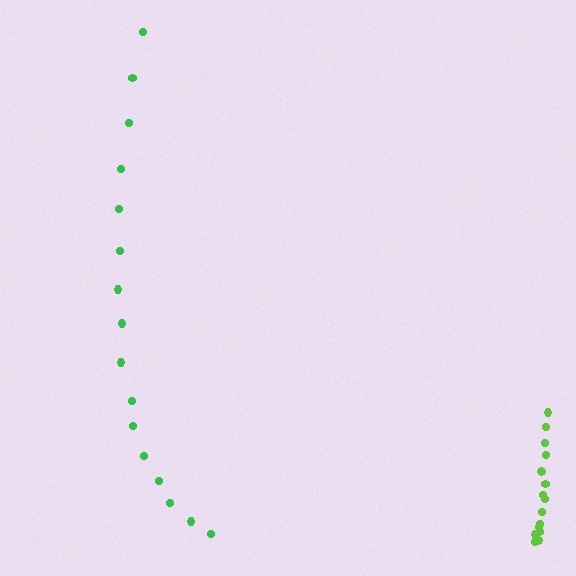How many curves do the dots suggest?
There are 2 distinct paths.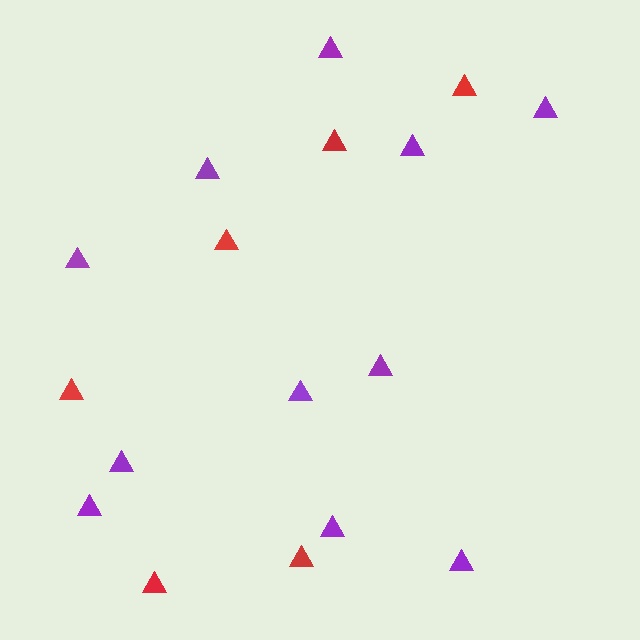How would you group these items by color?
There are 2 groups: one group of red triangles (6) and one group of purple triangles (11).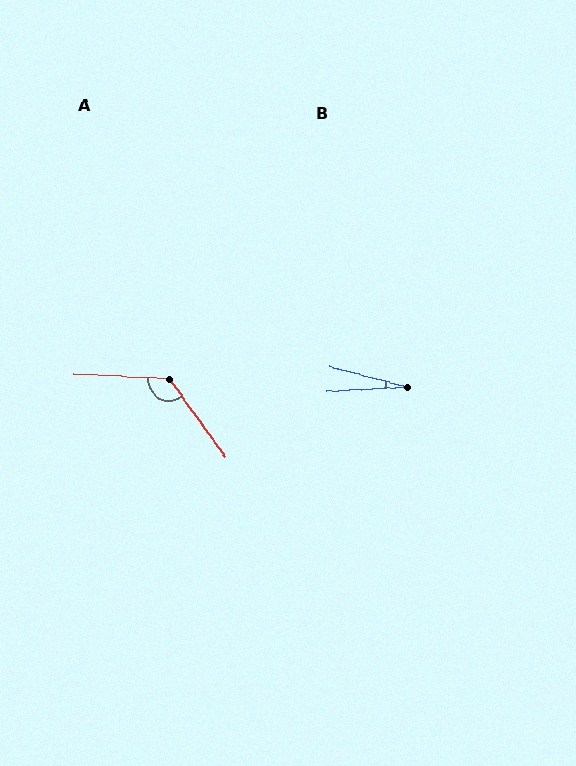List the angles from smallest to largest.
B (18°), A (129°).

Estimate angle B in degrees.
Approximately 18 degrees.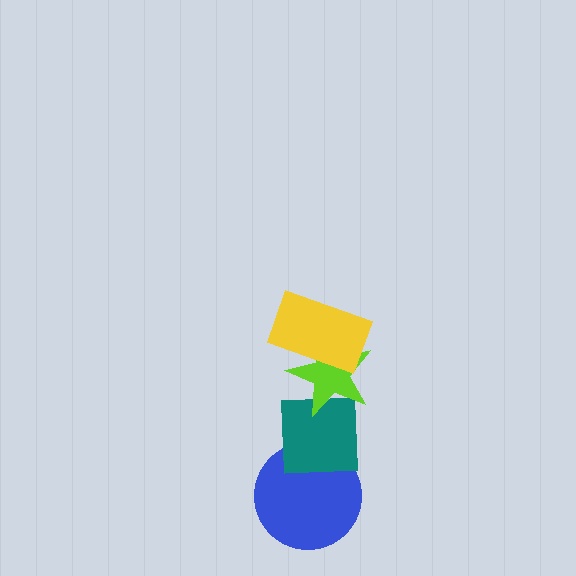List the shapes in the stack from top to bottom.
From top to bottom: the yellow rectangle, the lime star, the teal square, the blue circle.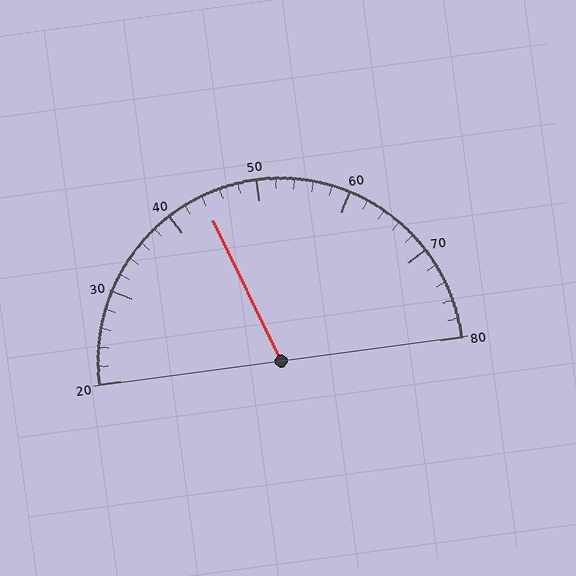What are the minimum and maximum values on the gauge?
The gauge ranges from 20 to 80.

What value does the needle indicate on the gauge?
The needle indicates approximately 44.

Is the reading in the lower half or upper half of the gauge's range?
The reading is in the lower half of the range (20 to 80).